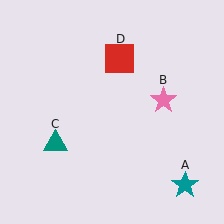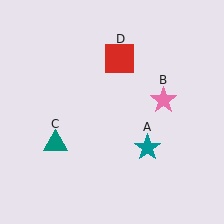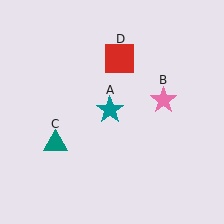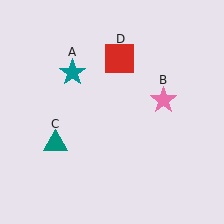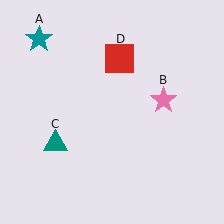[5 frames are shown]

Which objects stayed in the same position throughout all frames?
Pink star (object B) and teal triangle (object C) and red square (object D) remained stationary.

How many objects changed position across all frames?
1 object changed position: teal star (object A).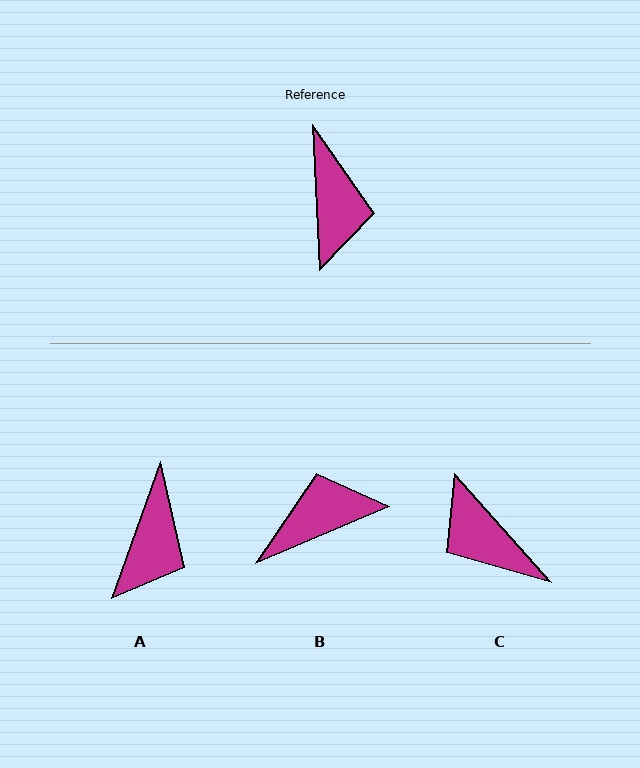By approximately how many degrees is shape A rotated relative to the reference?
Approximately 23 degrees clockwise.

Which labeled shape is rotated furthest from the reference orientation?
C, about 141 degrees away.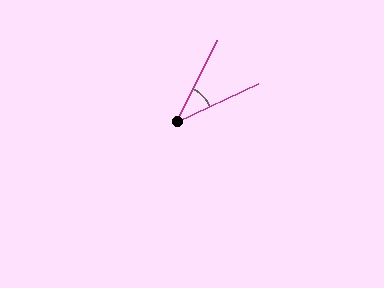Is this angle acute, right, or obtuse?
It is acute.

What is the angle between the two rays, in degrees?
Approximately 38 degrees.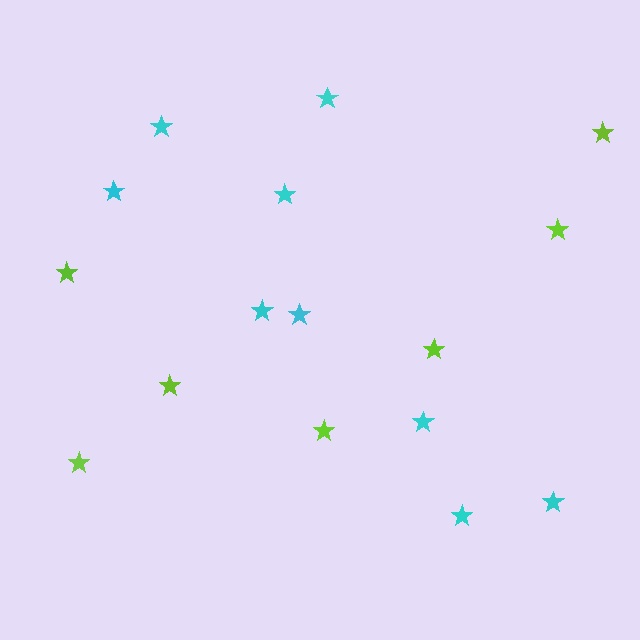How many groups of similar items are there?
There are 2 groups: one group of lime stars (7) and one group of cyan stars (9).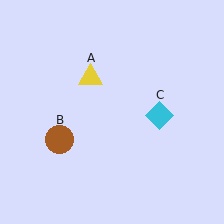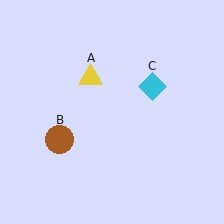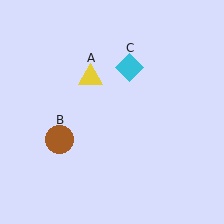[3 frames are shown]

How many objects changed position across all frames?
1 object changed position: cyan diamond (object C).